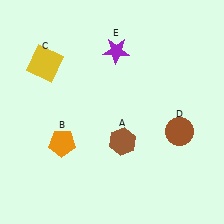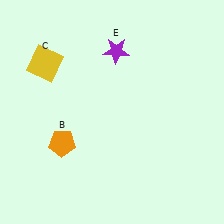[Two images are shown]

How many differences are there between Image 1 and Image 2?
There are 2 differences between the two images.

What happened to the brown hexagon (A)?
The brown hexagon (A) was removed in Image 2. It was in the bottom-right area of Image 1.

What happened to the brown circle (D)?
The brown circle (D) was removed in Image 2. It was in the bottom-right area of Image 1.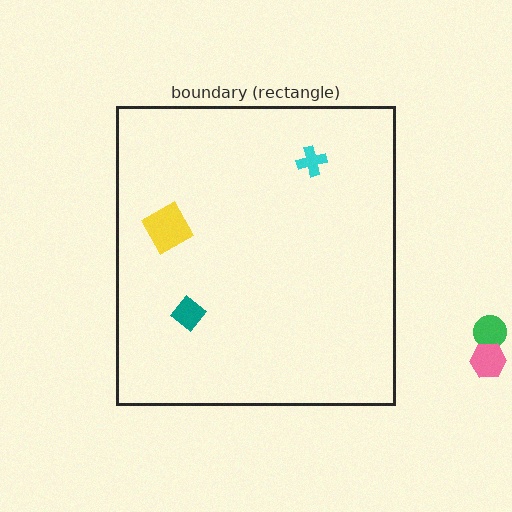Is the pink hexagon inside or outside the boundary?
Outside.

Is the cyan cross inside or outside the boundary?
Inside.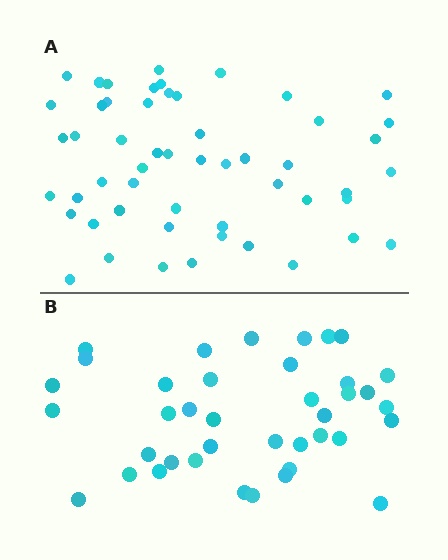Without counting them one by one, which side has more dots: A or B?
Region A (the top region) has more dots.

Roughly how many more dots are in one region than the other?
Region A has approximately 15 more dots than region B.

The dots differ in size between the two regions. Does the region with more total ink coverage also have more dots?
No. Region B has more total ink coverage because its dots are larger, but region A actually contains more individual dots. Total area can be misleading — the number of items is what matters here.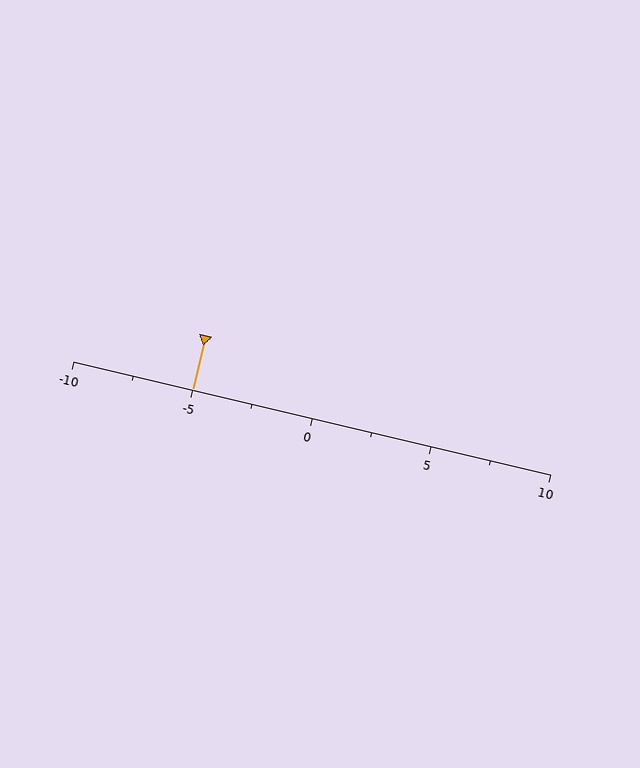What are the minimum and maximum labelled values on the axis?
The axis runs from -10 to 10.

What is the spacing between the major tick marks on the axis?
The major ticks are spaced 5 apart.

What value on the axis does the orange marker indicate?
The marker indicates approximately -5.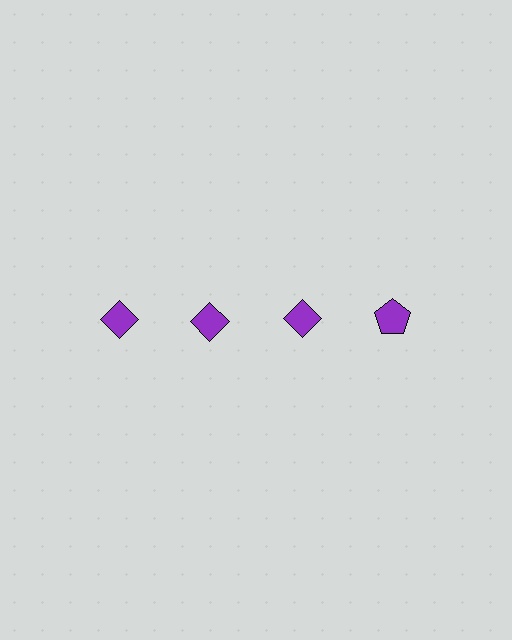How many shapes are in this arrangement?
There are 4 shapes arranged in a grid pattern.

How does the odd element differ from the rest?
It has a different shape: pentagon instead of diamond.